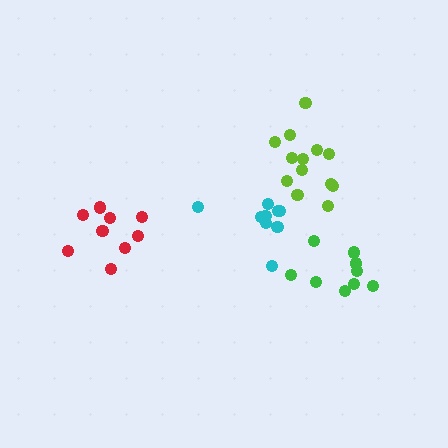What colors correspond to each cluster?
The clusters are colored: red, cyan, lime, green.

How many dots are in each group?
Group 1: 9 dots, Group 2: 9 dots, Group 3: 13 dots, Group 4: 9 dots (40 total).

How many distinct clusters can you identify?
There are 4 distinct clusters.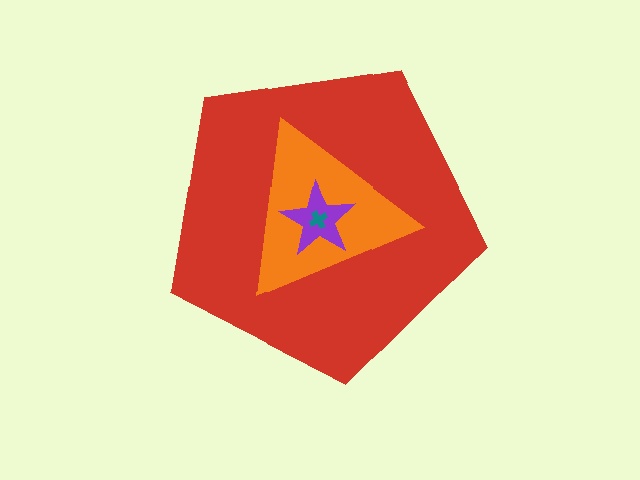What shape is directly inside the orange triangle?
The purple star.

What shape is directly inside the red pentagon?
The orange triangle.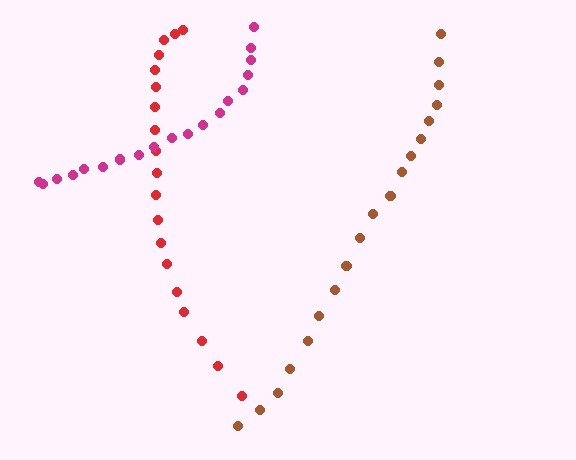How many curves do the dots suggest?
There are 3 distinct paths.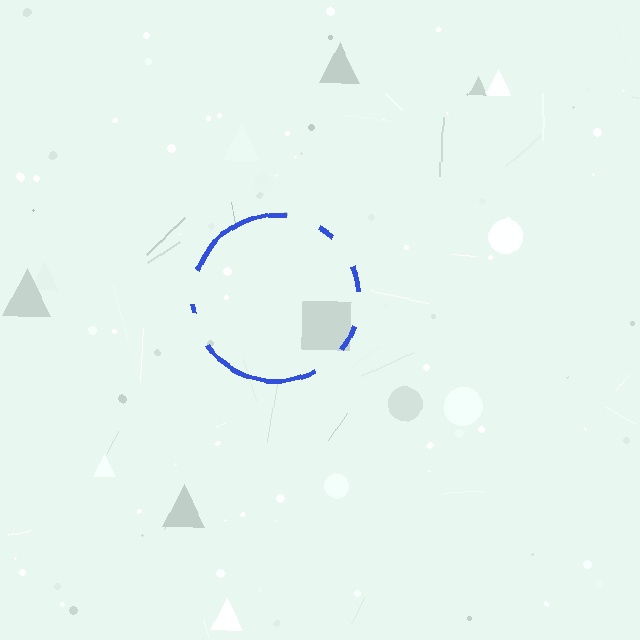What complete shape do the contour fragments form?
The contour fragments form a circle.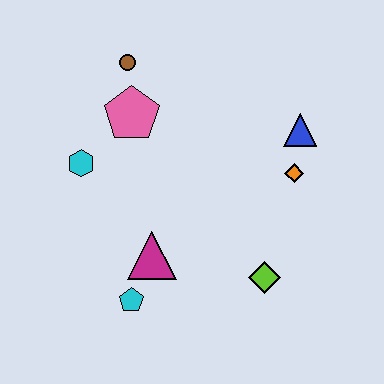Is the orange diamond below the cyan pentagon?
No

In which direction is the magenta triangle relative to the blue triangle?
The magenta triangle is to the left of the blue triangle.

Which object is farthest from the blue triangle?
The cyan pentagon is farthest from the blue triangle.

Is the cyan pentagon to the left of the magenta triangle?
Yes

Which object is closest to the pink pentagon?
The brown circle is closest to the pink pentagon.